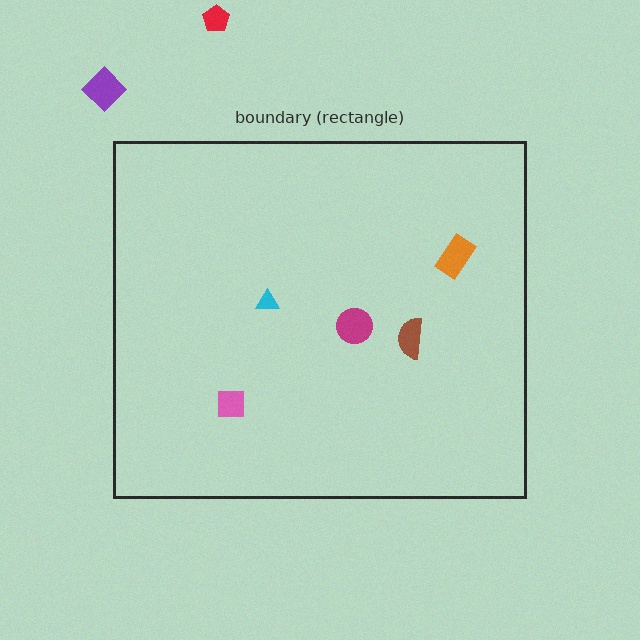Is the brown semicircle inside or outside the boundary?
Inside.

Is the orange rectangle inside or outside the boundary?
Inside.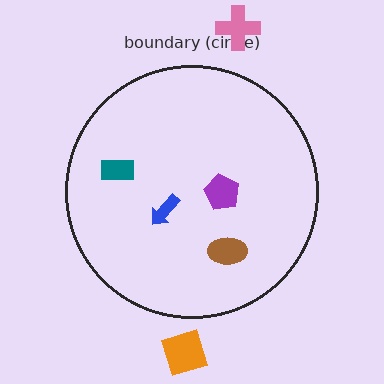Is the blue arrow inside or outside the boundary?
Inside.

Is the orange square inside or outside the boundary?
Outside.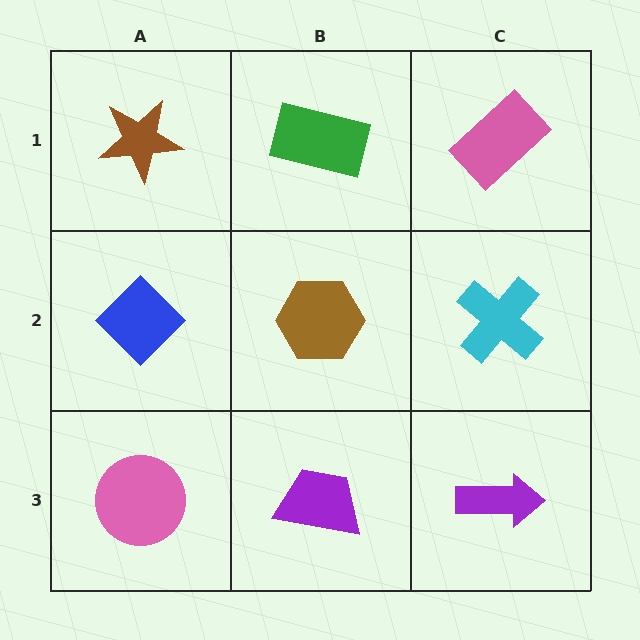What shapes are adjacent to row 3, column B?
A brown hexagon (row 2, column B), a pink circle (row 3, column A), a purple arrow (row 3, column C).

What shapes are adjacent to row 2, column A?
A brown star (row 1, column A), a pink circle (row 3, column A), a brown hexagon (row 2, column B).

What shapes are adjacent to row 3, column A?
A blue diamond (row 2, column A), a purple trapezoid (row 3, column B).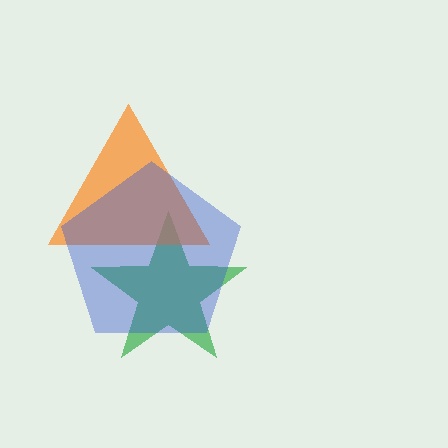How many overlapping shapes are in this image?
There are 3 overlapping shapes in the image.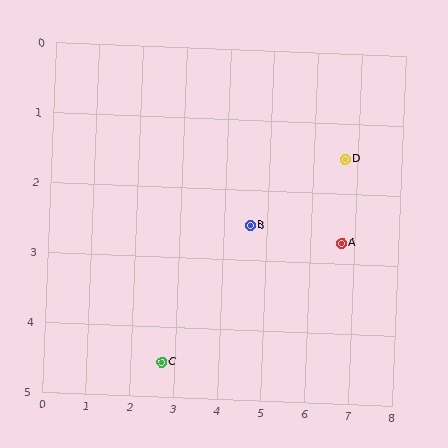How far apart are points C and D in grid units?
Points C and D are about 5.0 grid units apart.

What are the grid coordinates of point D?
Point D is at approximately (6.7, 1.5).